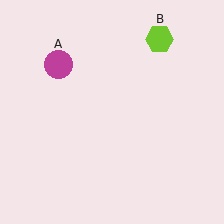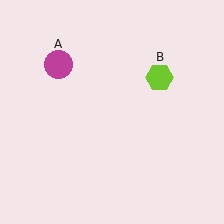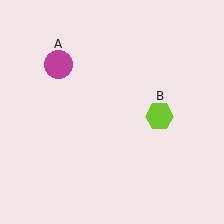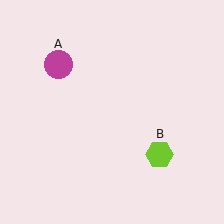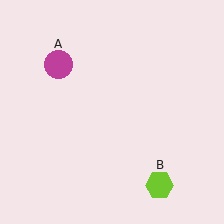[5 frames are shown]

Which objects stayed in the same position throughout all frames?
Magenta circle (object A) remained stationary.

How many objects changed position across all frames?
1 object changed position: lime hexagon (object B).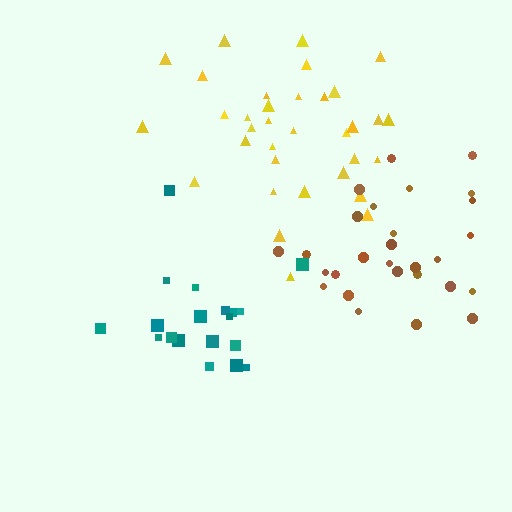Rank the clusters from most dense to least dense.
brown, yellow, teal.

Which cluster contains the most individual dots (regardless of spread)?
Yellow (34).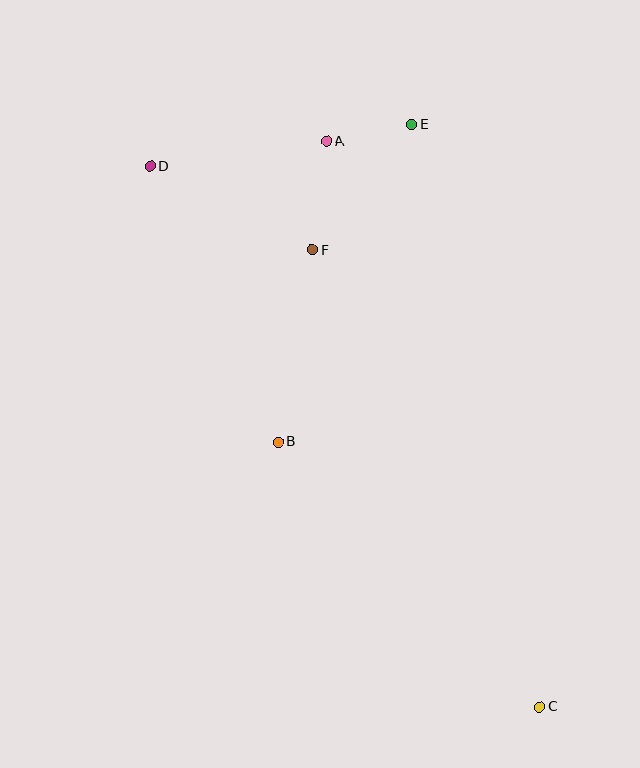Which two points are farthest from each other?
Points C and D are farthest from each other.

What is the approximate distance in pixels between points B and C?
The distance between B and C is approximately 372 pixels.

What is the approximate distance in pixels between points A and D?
The distance between A and D is approximately 178 pixels.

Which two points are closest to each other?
Points A and E are closest to each other.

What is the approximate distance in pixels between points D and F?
The distance between D and F is approximately 182 pixels.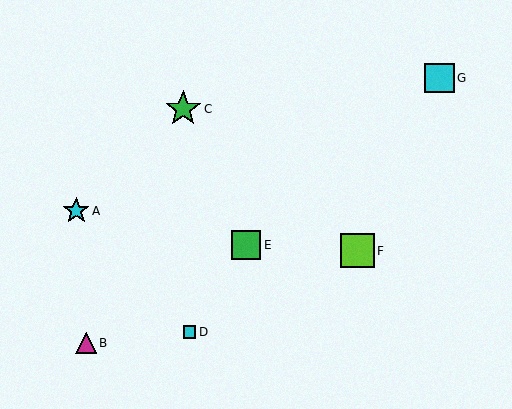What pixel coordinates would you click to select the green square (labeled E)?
Click at (246, 245) to select the green square E.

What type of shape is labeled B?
Shape B is a magenta triangle.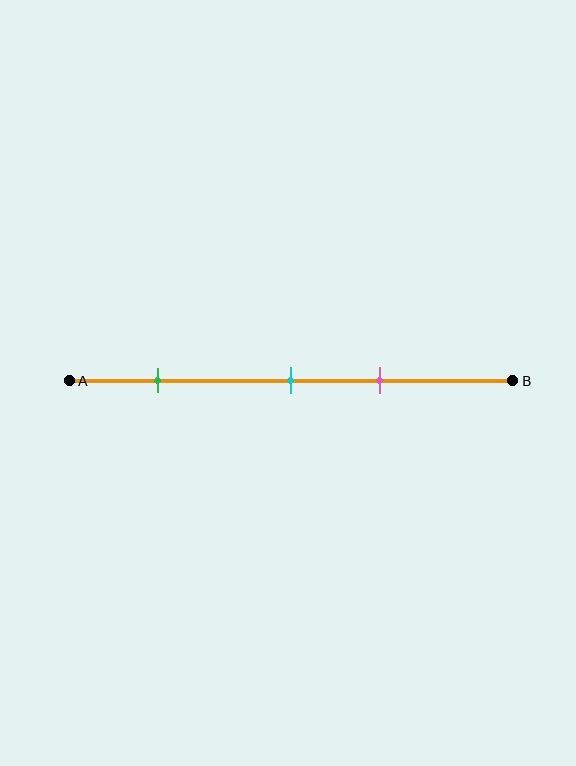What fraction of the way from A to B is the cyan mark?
The cyan mark is approximately 50% (0.5) of the way from A to B.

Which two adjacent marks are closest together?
The cyan and pink marks are the closest adjacent pair.